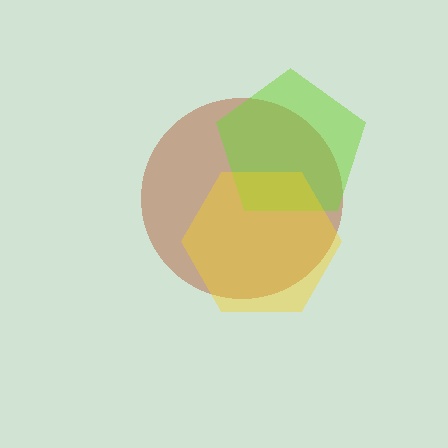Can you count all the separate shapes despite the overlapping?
Yes, there are 3 separate shapes.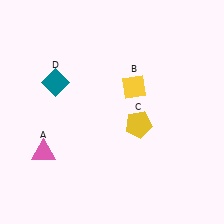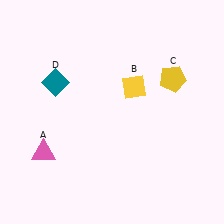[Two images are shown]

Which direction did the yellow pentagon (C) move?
The yellow pentagon (C) moved up.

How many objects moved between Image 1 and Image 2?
1 object moved between the two images.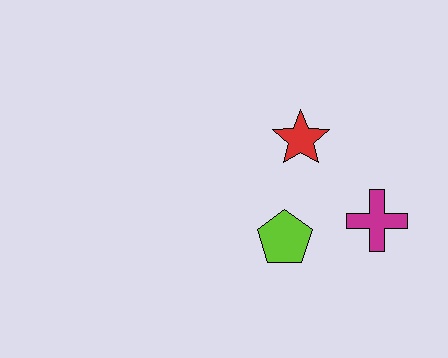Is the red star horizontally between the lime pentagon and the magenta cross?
Yes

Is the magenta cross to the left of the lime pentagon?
No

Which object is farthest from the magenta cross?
The red star is farthest from the magenta cross.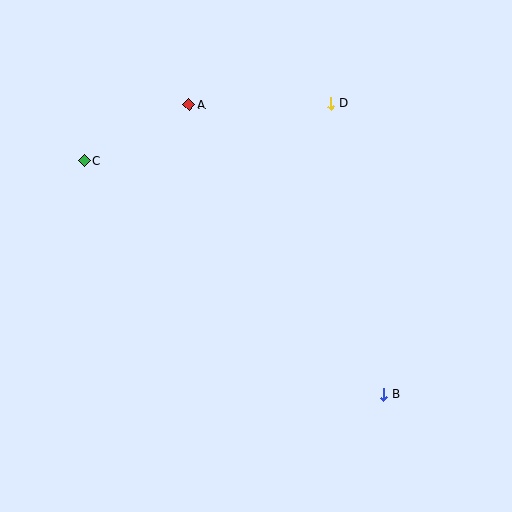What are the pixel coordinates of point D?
Point D is at (331, 103).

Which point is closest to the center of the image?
Point A at (189, 105) is closest to the center.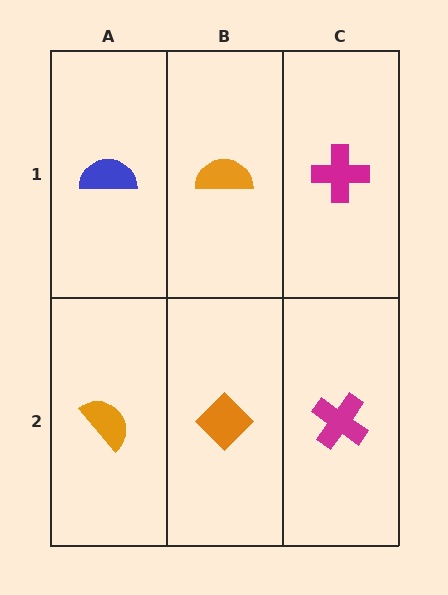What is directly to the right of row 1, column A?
An orange semicircle.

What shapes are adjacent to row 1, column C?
A magenta cross (row 2, column C), an orange semicircle (row 1, column B).